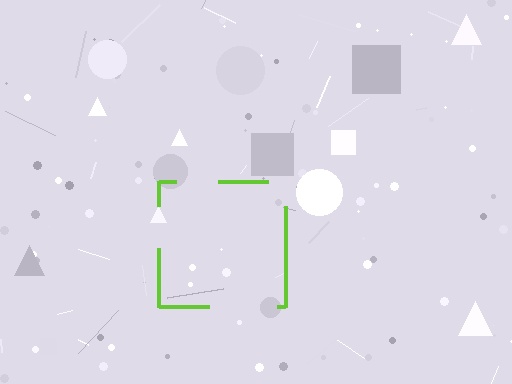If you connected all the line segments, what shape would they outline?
They would outline a square.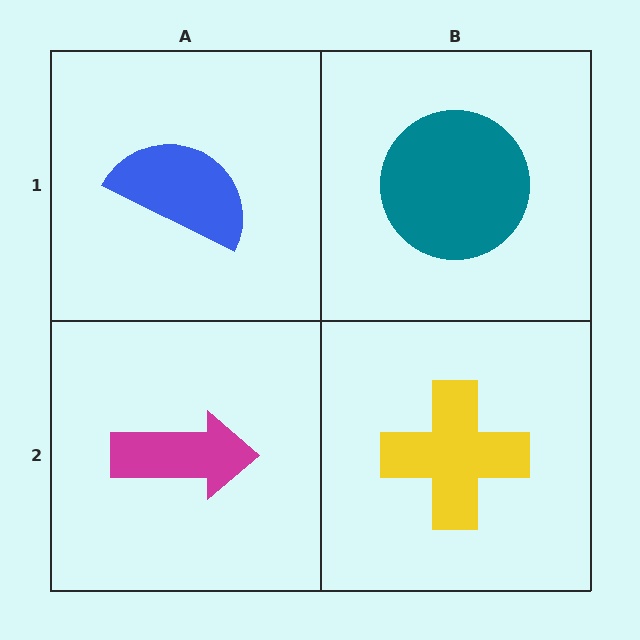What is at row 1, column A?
A blue semicircle.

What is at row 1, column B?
A teal circle.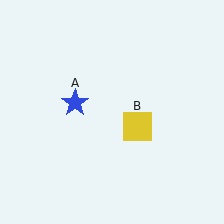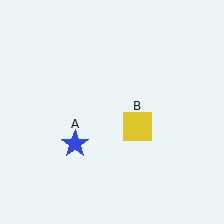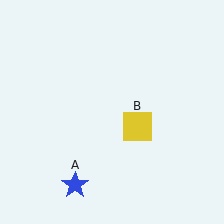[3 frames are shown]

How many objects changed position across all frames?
1 object changed position: blue star (object A).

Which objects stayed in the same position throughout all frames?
Yellow square (object B) remained stationary.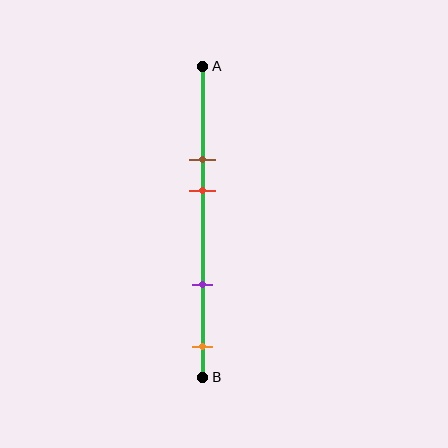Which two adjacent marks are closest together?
The brown and red marks are the closest adjacent pair.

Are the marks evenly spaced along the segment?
No, the marks are not evenly spaced.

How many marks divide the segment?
There are 4 marks dividing the segment.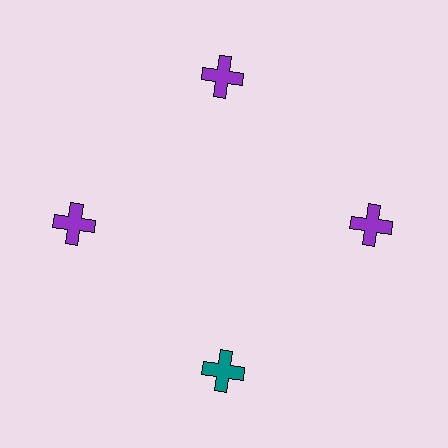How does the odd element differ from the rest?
It has a different color: teal instead of purple.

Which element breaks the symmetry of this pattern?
The teal cross at roughly the 6 o'clock position breaks the symmetry. All other shapes are purple crosses.